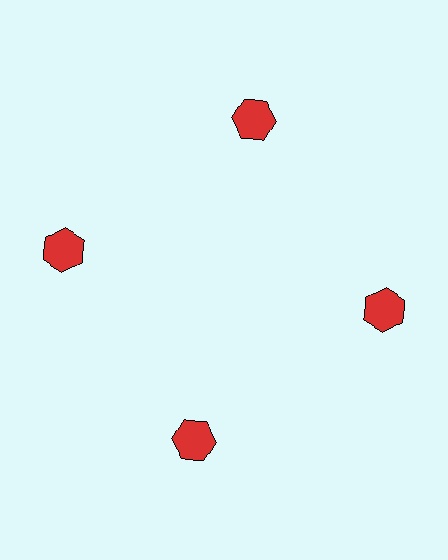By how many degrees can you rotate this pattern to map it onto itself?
The pattern maps onto itself every 90 degrees of rotation.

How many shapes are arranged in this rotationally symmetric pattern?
There are 4 shapes, arranged in 4 groups of 1.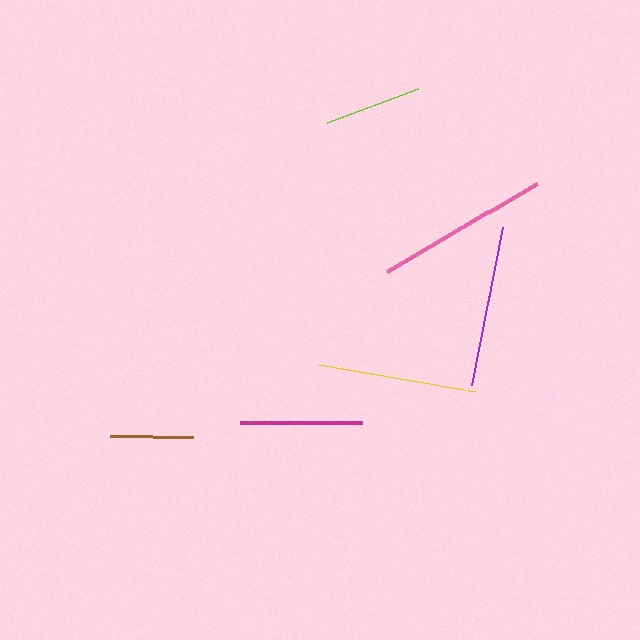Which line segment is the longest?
The pink line is the longest at approximately 175 pixels.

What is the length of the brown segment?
The brown segment is approximately 84 pixels long.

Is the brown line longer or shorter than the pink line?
The pink line is longer than the brown line.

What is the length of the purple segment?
The purple segment is approximately 162 pixels long.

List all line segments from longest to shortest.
From longest to shortest: pink, purple, yellow, magenta, lime, brown.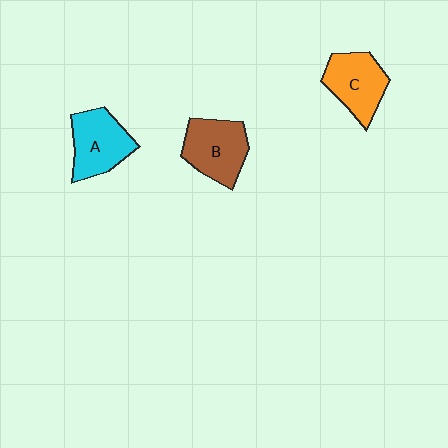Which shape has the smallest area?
Shape C (orange).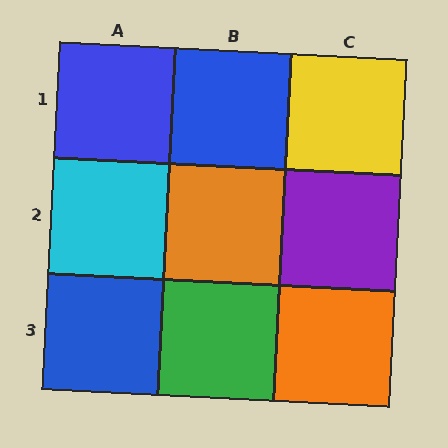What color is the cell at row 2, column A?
Cyan.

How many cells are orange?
2 cells are orange.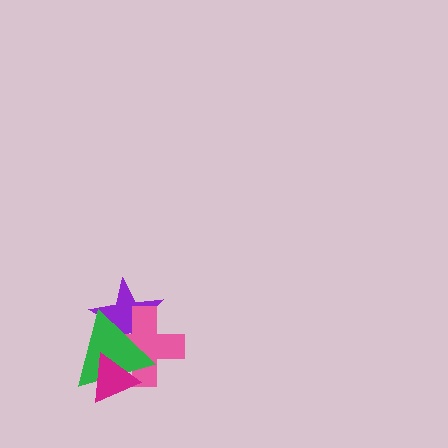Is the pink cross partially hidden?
Yes, it is partially covered by another shape.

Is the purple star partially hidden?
Yes, it is partially covered by another shape.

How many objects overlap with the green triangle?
3 objects overlap with the green triangle.